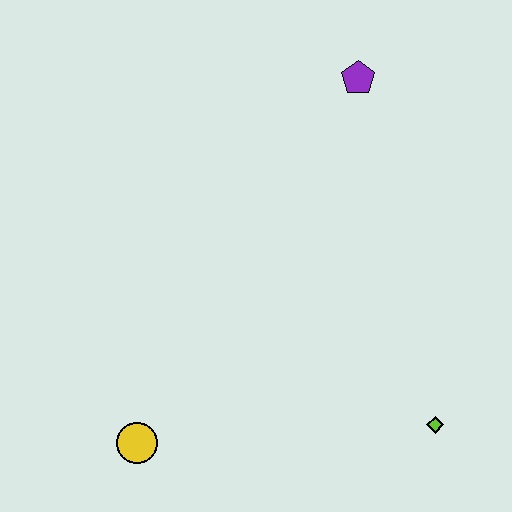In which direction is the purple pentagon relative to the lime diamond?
The purple pentagon is above the lime diamond.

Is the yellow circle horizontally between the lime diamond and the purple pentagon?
No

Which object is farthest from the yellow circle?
The purple pentagon is farthest from the yellow circle.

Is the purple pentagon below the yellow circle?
No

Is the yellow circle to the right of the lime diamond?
No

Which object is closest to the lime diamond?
The yellow circle is closest to the lime diamond.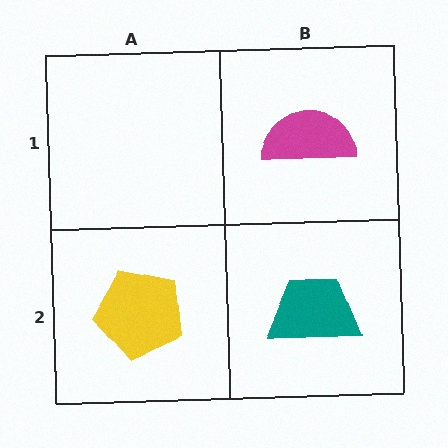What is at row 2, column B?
A teal trapezoid.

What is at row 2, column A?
A yellow pentagon.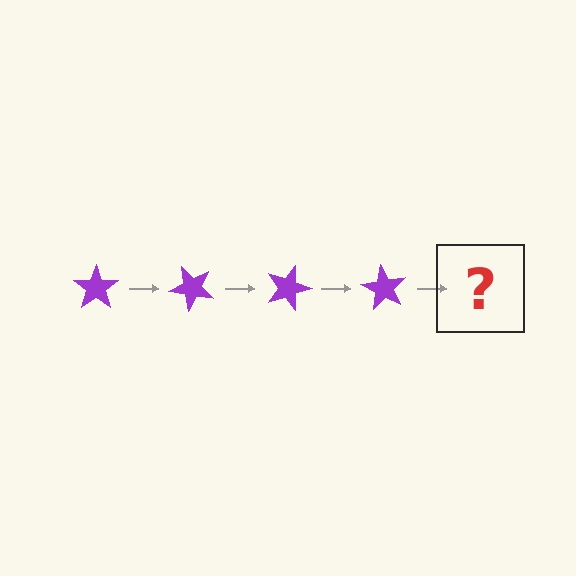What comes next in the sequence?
The next element should be a purple star rotated 180 degrees.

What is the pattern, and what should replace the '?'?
The pattern is that the star rotates 45 degrees each step. The '?' should be a purple star rotated 180 degrees.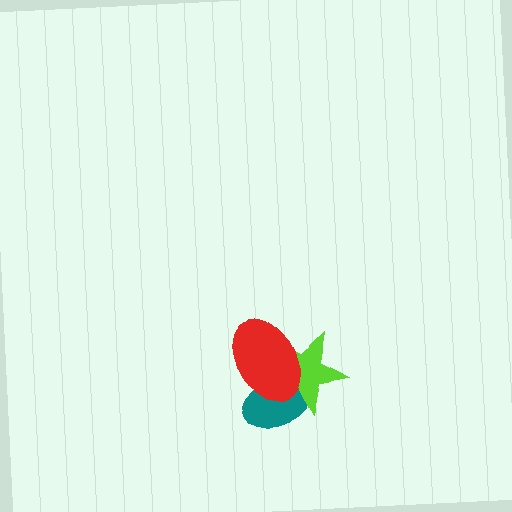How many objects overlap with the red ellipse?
2 objects overlap with the red ellipse.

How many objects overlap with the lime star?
2 objects overlap with the lime star.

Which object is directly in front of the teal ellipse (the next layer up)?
The lime star is directly in front of the teal ellipse.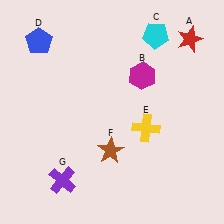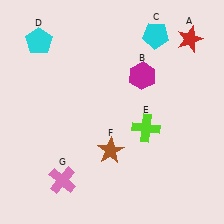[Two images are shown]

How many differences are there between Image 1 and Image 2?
There are 3 differences between the two images.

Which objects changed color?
D changed from blue to cyan. E changed from yellow to lime. G changed from purple to pink.